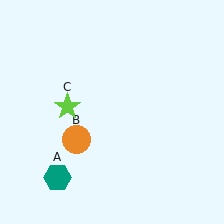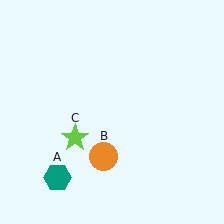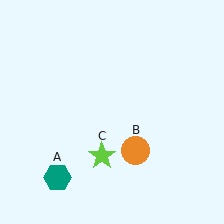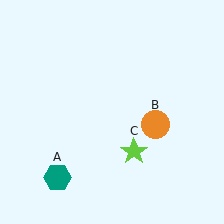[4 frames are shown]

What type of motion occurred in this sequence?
The orange circle (object B), lime star (object C) rotated counterclockwise around the center of the scene.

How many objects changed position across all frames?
2 objects changed position: orange circle (object B), lime star (object C).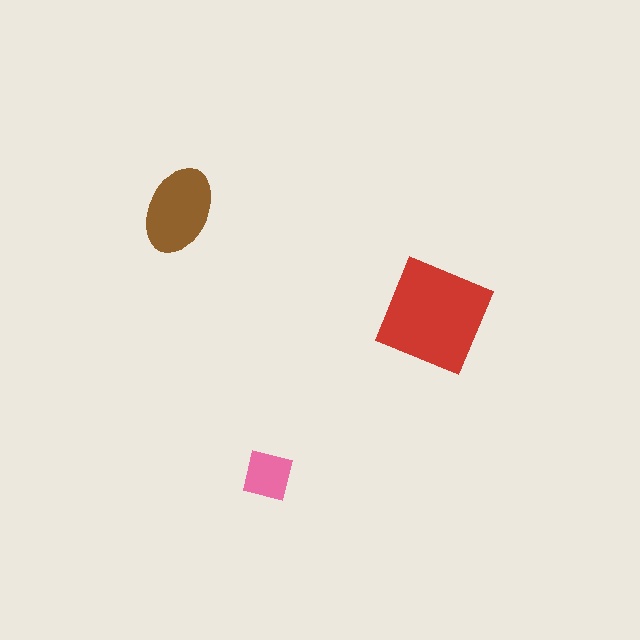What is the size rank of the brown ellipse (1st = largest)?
2nd.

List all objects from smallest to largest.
The pink square, the brown ellipse, the red square.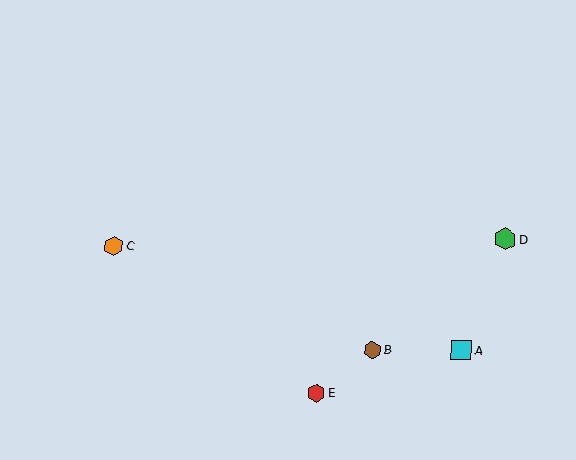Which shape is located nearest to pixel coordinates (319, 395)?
The red hexagon (labeled E) at (317, 393) is nearest to that location.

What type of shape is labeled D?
Shape D is a green hexagon.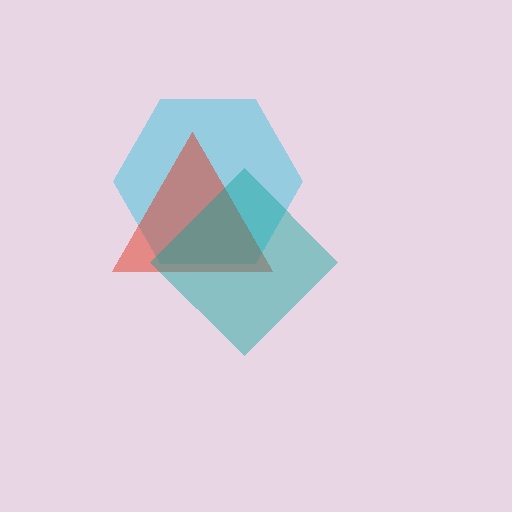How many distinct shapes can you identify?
There are 3 distinct shapes: a cyan hexagon, a red triangle, a teal diamond.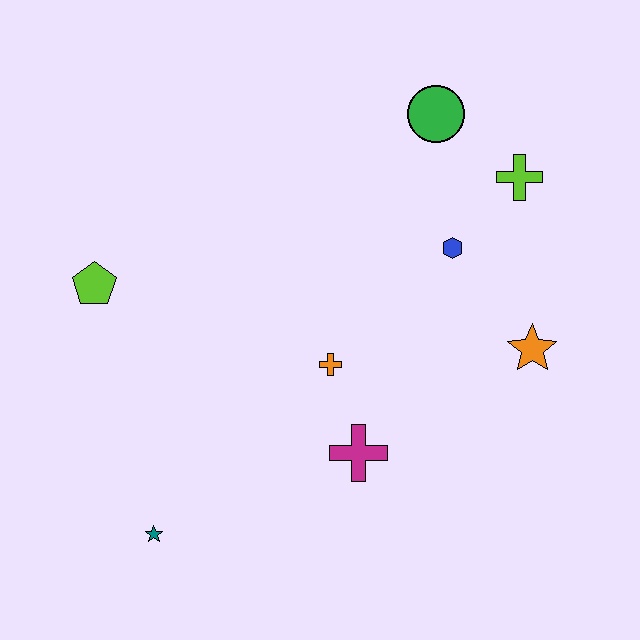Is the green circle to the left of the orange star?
Yes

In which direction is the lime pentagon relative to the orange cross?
The lime pentagon is to the left of the orange cross.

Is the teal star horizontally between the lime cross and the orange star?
No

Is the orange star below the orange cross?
No